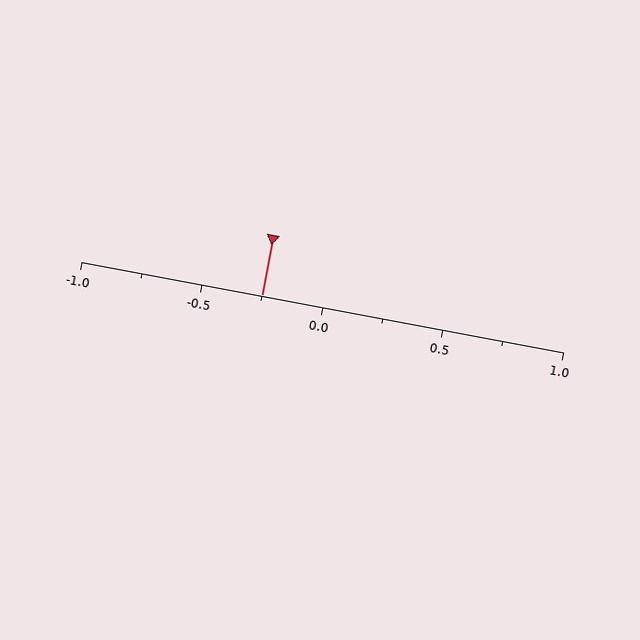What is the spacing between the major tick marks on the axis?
The major ticks are spaced 0.5 apart.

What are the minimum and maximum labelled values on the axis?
The axis runs from -1.0 to 1.0.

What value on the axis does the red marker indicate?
The marker indicates approximately -0.25.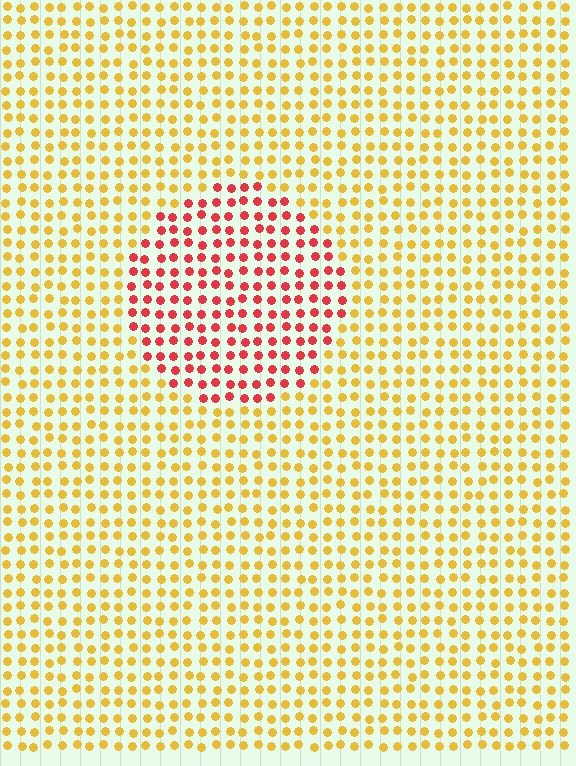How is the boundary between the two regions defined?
The boundary is defined purely by a slight shift in hue (about 51 degrees). Spacing, size, and orientation are identical on both sides.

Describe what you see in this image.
The image is filled with small yellow elements in a uniform arrangement. A circle-shaped region is visible where the elements are tinted to a slightly different hue, forming a subtle color boundary.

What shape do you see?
I see a circle.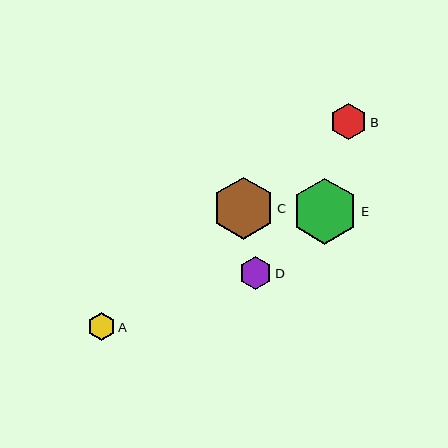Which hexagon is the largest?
Hexagon E is the largest with a size of approximately 66 pixels.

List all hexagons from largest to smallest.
From largest to smallest: E, C, B, D, A.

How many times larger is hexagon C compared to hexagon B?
Hexagon C is approximately 1.7 times the size of hexagon B.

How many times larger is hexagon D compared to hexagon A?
Hexagon D is approximately 1.2 times the size of hexagon A.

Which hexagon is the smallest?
Hexagon A is the smallest with a size of approximately 28 pixels.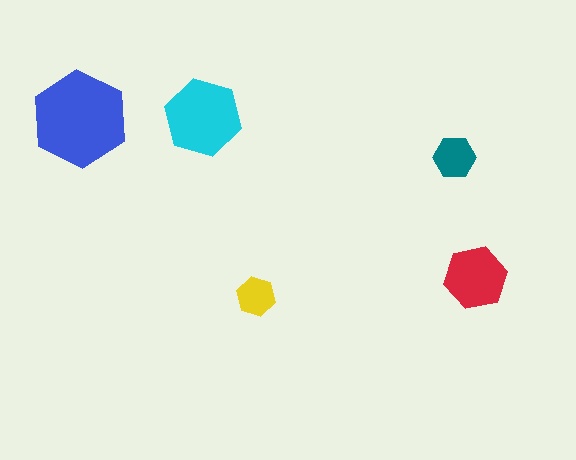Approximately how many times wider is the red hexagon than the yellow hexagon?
About 1.5 times wider.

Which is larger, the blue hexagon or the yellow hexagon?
The blue one.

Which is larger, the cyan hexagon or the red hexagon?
The cyan one.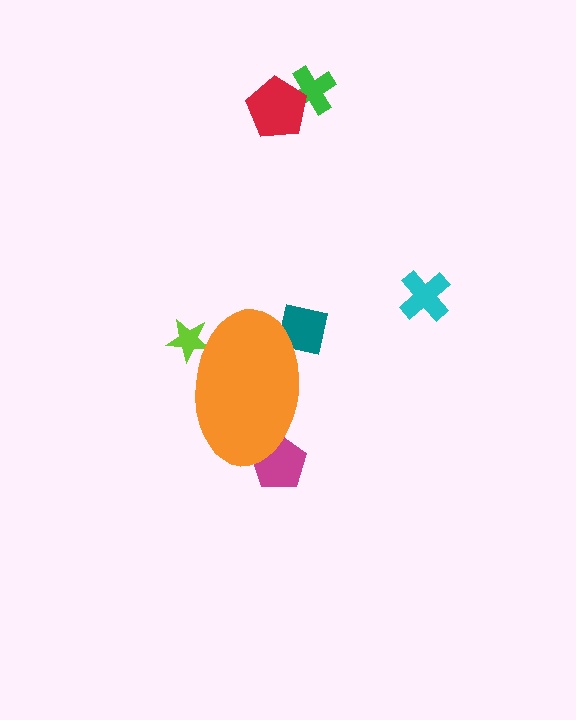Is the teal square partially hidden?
Yes, the teal square is partially hidden behind the orange ellipse.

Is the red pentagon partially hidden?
No, the red pentagon is fully visible.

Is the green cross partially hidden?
No, the green cross is fully visible.